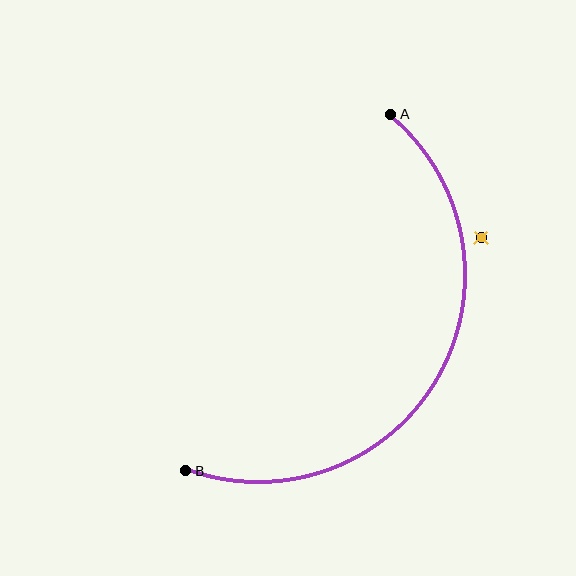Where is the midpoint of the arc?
The arc midpoint is the point on the curve farthest from the straight line joining A and B. It sits to the right of that line.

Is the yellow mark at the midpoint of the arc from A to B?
No — the yellow mark does not lie on the arc at all. It sits slightly outside the curve.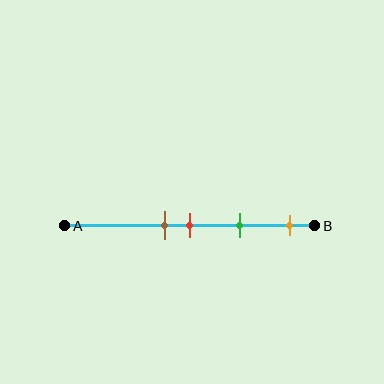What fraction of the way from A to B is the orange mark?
The orange mark is approximately 90% (0.9) of the way from A to B.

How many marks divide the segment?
There are 4 marks dividing the segment.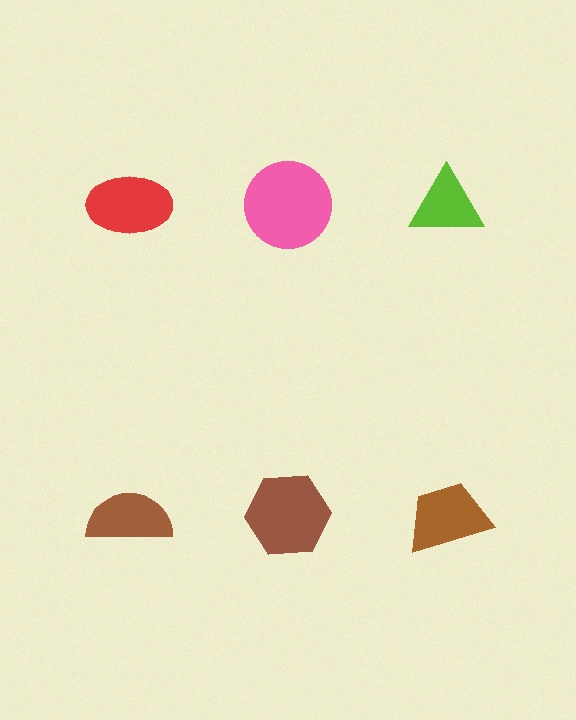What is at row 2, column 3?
A brown trapezoid.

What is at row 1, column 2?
A pink circle.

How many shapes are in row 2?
3 shapes.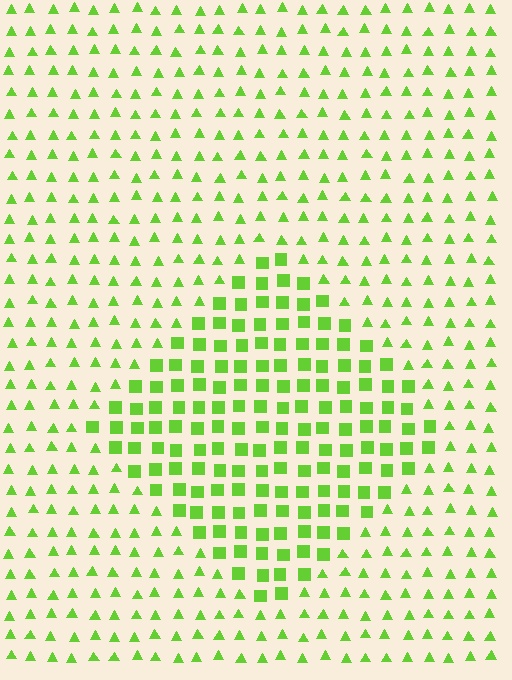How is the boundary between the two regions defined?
The boundary is defined by a change in element shape: squares inside vs. triangles outside. All elements share the same color and spacing.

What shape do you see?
I see a diamond.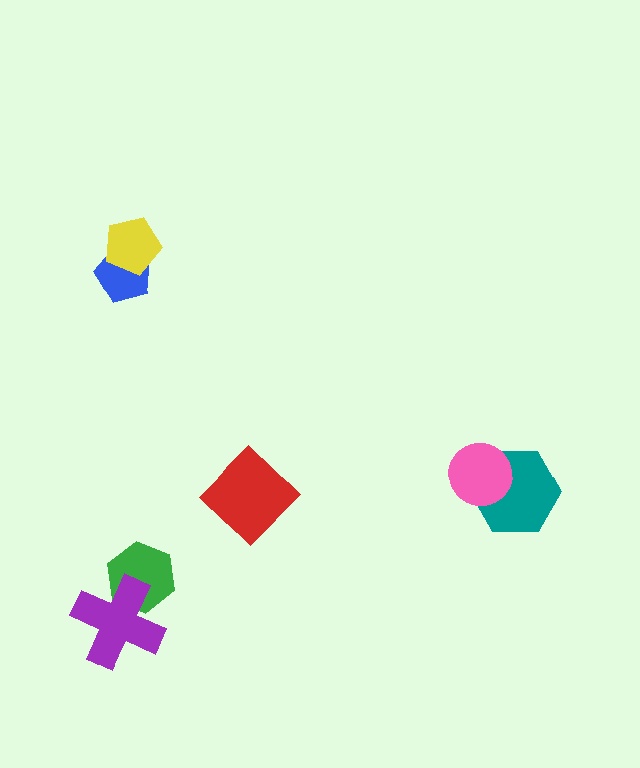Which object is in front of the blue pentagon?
The yellow pentagon is in front of the blue pentagon.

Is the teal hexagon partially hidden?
Yes, it is partially covered by another shape.